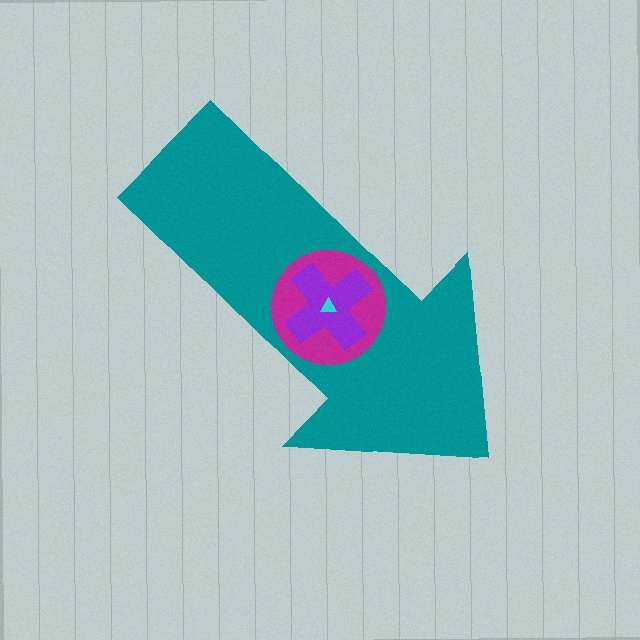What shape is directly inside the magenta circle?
The purple cross.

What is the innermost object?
The cyan triangle.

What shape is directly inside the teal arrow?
The magenta circle.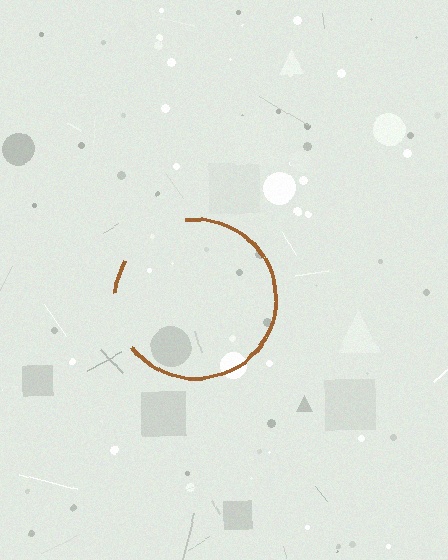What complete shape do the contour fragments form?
The contour fragments form a circle.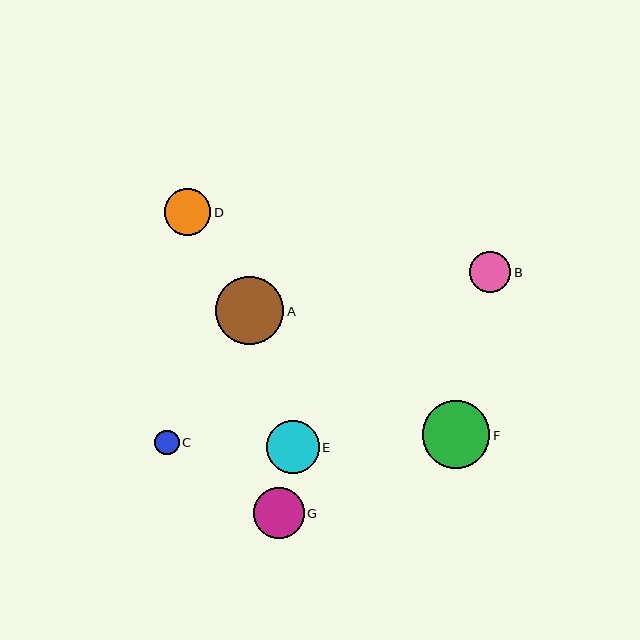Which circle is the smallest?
Circle C is the smallest with a size of approximately 24 pixels.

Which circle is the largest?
Circle A is the largest with a size of approximately 68 pixels.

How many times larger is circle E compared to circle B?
Circle E is approximately 1.3 times the size of circle B.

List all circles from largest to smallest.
From largest to smallest: A, F, E, G, D, B, C.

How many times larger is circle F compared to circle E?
Circle F is approximately 1.3 times the size of circle E.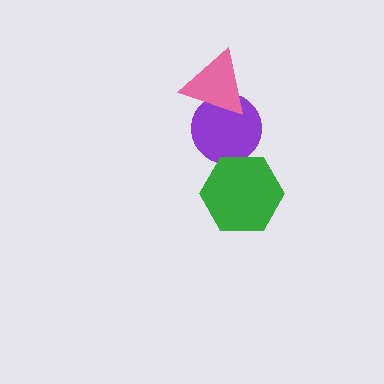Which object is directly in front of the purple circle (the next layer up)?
The pink triangle is directly in front of the purple circle.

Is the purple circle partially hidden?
Yes, it is partially covered by another shape.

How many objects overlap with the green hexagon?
1 object overlaps with the green hexagon.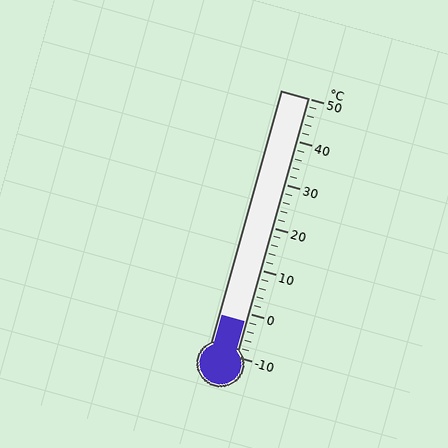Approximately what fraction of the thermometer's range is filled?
The thermometer is filled to approximately 15% of its range.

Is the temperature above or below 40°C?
The temperature is below 40°C.